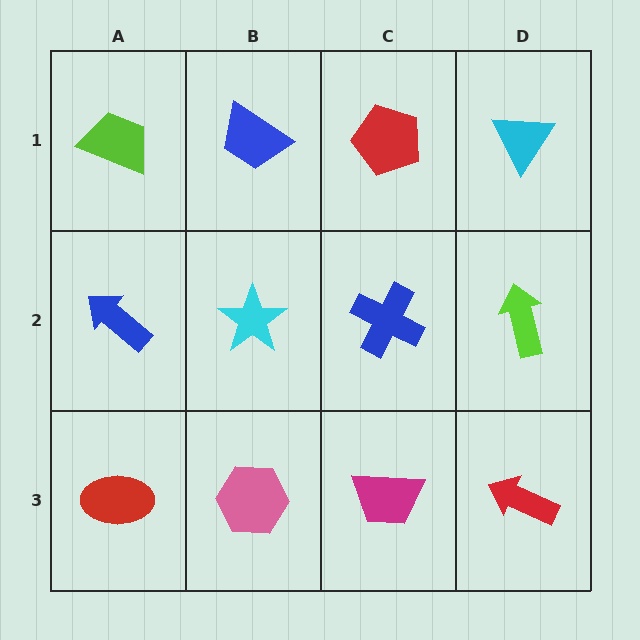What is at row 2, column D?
A lime arrow.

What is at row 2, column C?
A blue cross.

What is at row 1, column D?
A cyan triangle.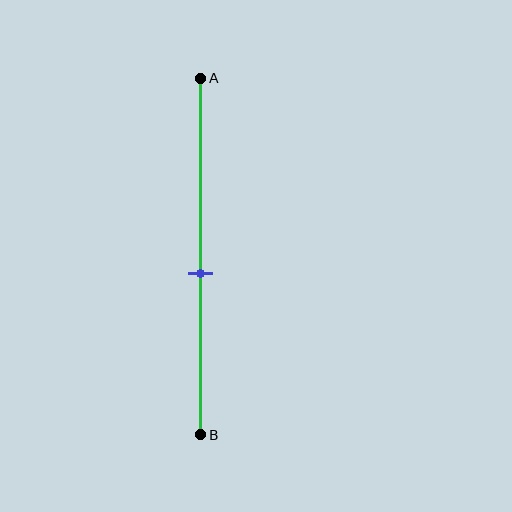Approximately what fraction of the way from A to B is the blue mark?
The blue mark is approximately 55% of the way from A to B.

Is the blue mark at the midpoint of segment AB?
No, the mark is at about 55% from A, not at the 50% midpoint.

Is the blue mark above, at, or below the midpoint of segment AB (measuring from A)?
The blue mark is below the midpoint of segment AB.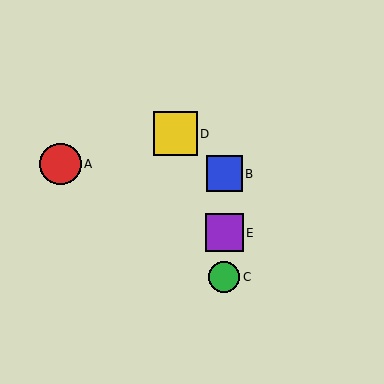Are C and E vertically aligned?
Yes, both are at x≈224.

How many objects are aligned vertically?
3 objects (B, C, E) are aligned vertically.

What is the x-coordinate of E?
Object E is at x≈224.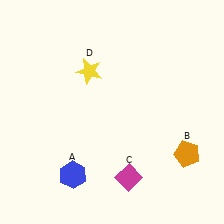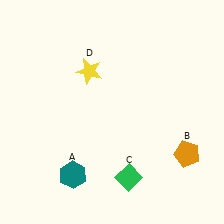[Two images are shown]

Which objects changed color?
A changed from blue to teal. C changed from magenta to green.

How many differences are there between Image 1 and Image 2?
There are 2 differences between the two images.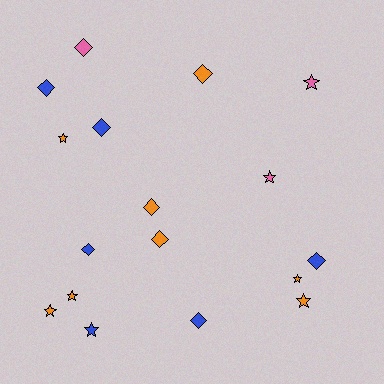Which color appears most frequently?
Orange, with 8 objects.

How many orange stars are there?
There are 5 orange stars.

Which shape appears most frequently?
Diamond, with 9 objects.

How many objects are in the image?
There are 17 objects.